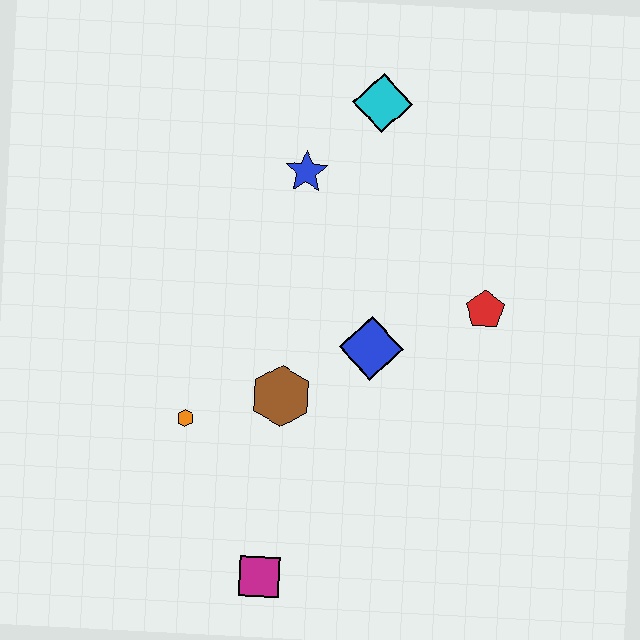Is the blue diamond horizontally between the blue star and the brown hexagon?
No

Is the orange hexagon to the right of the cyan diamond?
No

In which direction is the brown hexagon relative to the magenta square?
The brown hexagon is above the magenta square.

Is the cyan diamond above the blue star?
Yes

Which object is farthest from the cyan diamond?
The magenta square is farthest from the cyan diamond.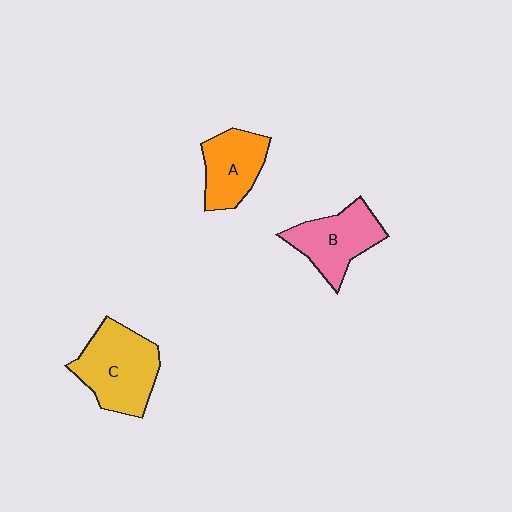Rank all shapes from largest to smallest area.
From largest to smallest: C (yellow), B (pink), A (orange).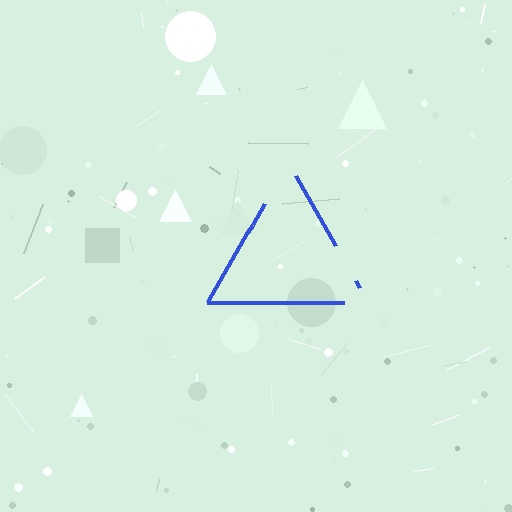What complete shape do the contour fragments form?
The contour fragments form a triangle.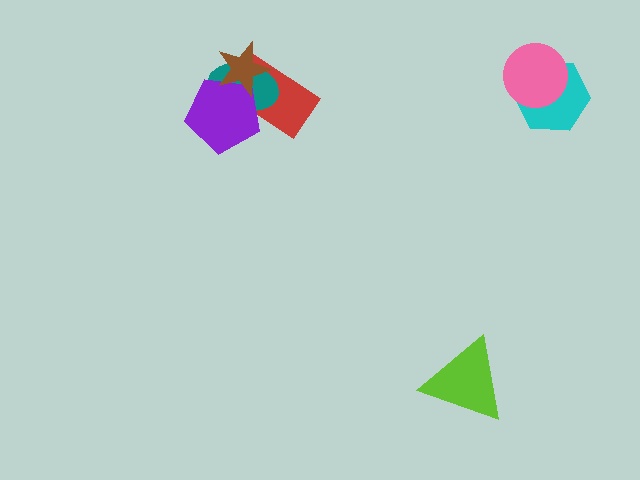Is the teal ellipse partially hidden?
Yes, it is partially covered by another shape.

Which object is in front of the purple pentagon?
The brown star is in front of the purple pentagon.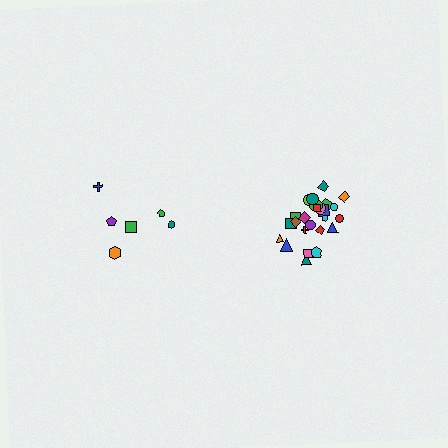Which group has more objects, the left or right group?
The right group.